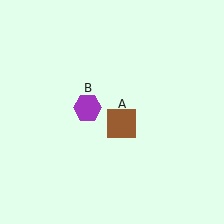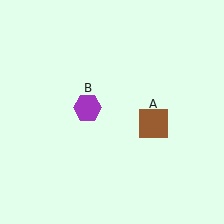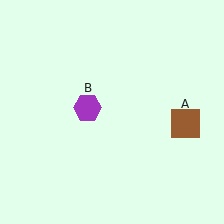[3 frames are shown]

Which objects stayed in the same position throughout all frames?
Purple hexagon (object B) remained stationary.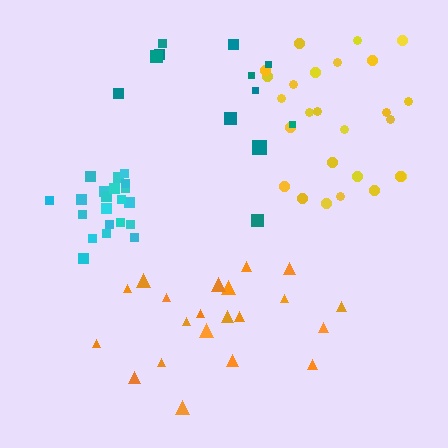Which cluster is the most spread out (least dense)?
Teal.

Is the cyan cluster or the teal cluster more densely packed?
Cyan.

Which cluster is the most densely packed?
Cyan.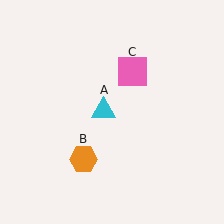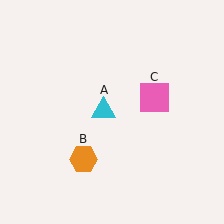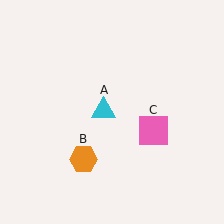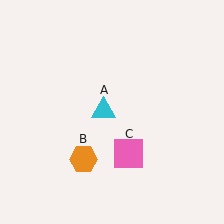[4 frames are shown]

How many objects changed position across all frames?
1 object changed position: pink square (object C).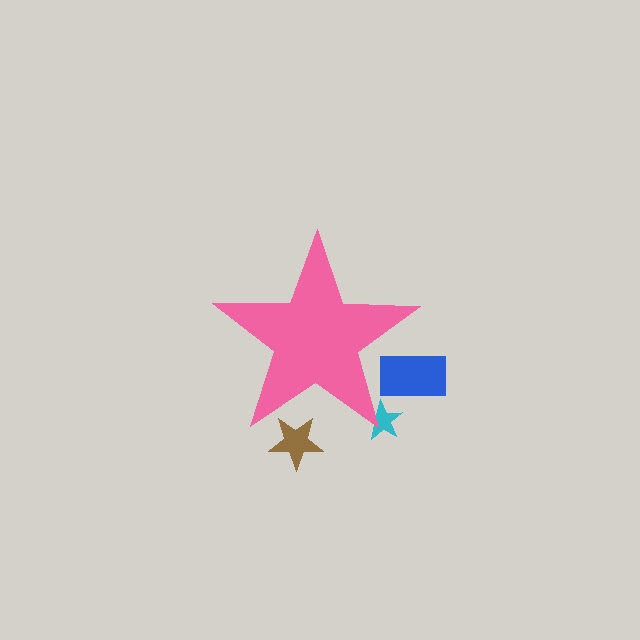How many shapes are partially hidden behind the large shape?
3 shapes are partially hidden.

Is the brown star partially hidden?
Yes, the brown star is partially hidden behind the pink star.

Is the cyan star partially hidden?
Yes, the cyan star is partially hidden behind the pink star.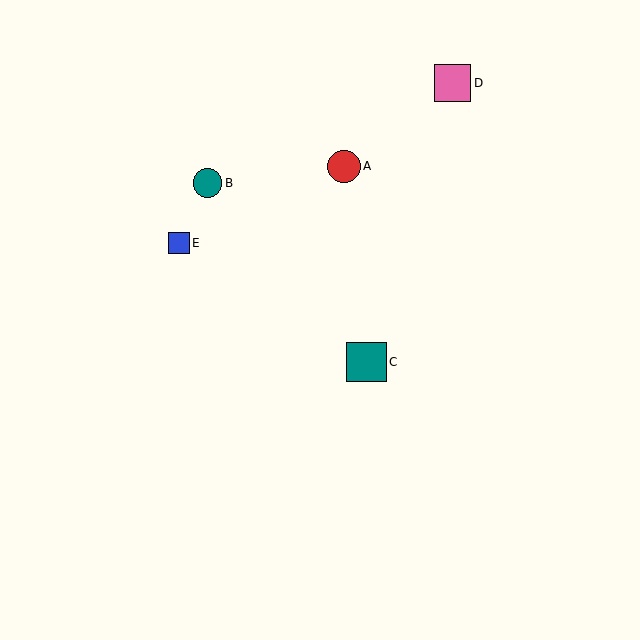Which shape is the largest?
The teal square (labeled C) is the largest.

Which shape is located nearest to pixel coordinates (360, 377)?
The teal square (labeled C) at (367, 362) is nearest to that location.